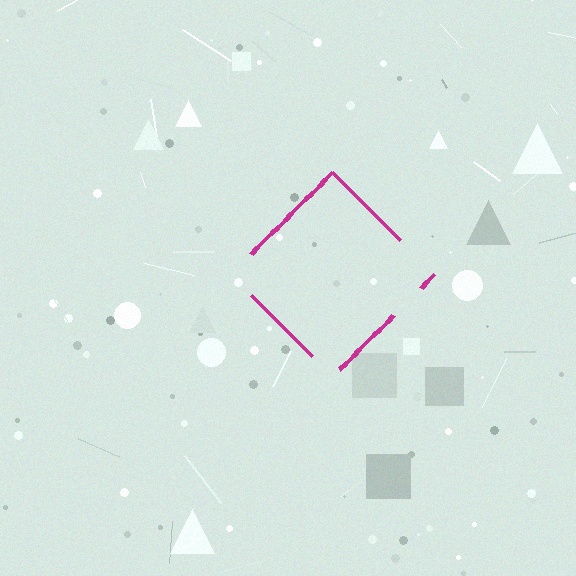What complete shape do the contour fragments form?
The contour fragments form a diamond.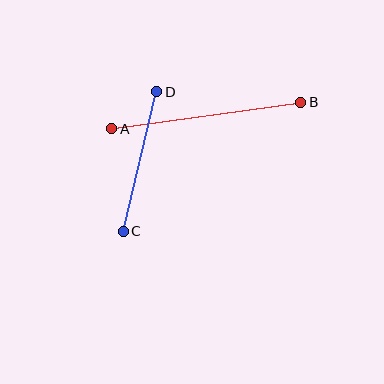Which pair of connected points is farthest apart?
Points A and B are farthest apart.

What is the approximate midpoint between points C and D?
The midpoint is at approximately (140, 162) pixels.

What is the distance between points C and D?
The distance is approximately 143 pixels.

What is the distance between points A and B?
The distance is approximately 191 pixels.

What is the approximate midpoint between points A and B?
The midpoint is at approximately (206, 115) pixels.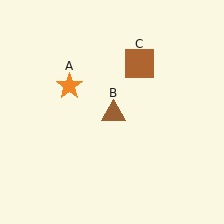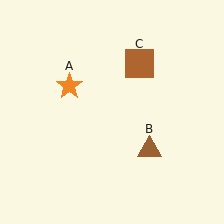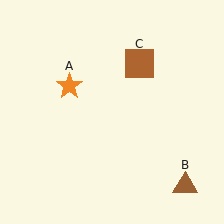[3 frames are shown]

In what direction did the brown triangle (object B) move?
The brown triangle (object B) moved down and to the right.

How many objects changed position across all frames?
1 object changed position: brown triangle (object B).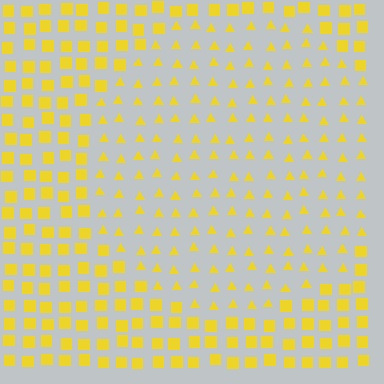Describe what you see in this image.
The image is filled with small yellow elements arranged in a uniform grid. A circle-shaped region contains triangles, while the surrounding area contains squares. The boundary is defined purely by the change in element shape.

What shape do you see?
I see a circle.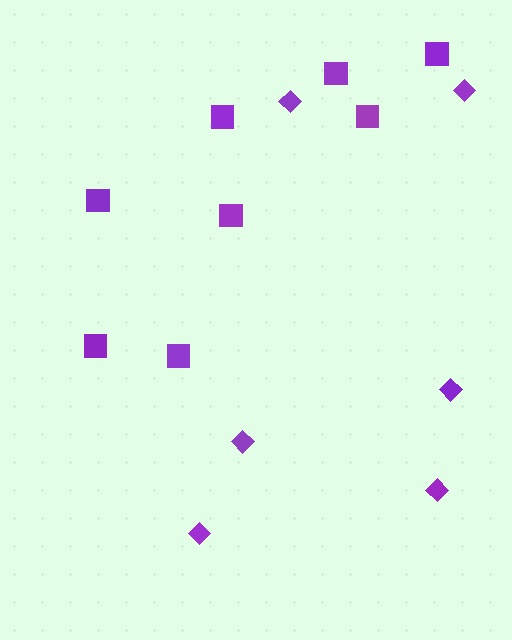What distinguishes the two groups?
There are 2 groups: one group of diamonds (6) and one group of squares (8).